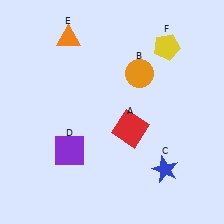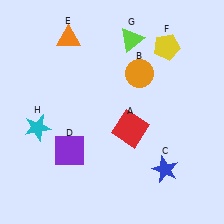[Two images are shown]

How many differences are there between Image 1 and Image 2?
There are 2 differences between the two images.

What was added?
A lime triangle (G), a cyan star (H) were added in Image 2.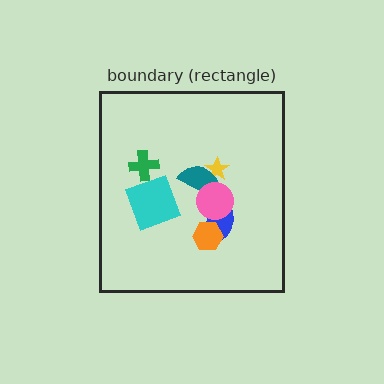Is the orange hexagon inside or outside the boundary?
Inside.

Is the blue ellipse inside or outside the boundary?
Inside.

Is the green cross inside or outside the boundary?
Inside.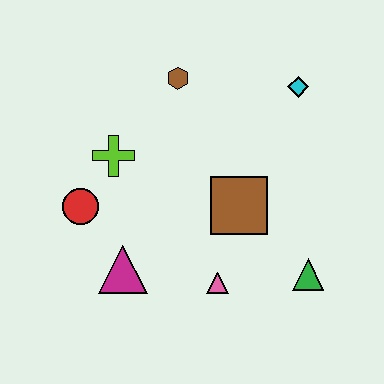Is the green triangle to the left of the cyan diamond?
No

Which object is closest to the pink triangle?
The brown square is closest to the pink triangle.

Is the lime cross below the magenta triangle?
No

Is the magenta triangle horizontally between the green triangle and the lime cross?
Yes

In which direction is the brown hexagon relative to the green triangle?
The brown hexagon is above the green triangle.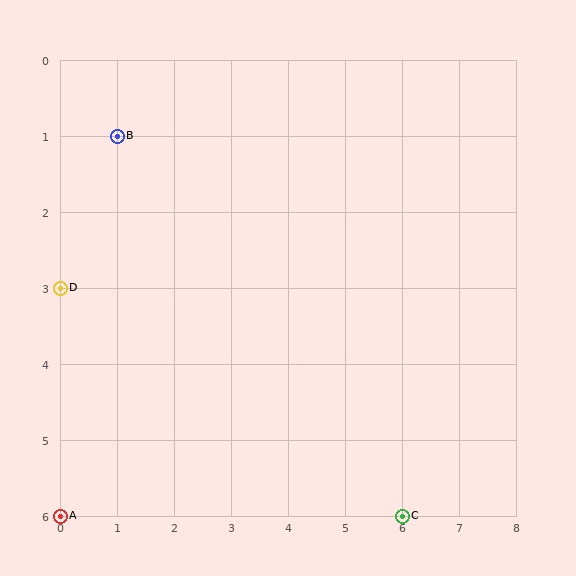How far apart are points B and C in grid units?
Points B and C are 5 columns and 5 rows apart (about 7.1 grid units diagonally).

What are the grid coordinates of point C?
Point C is at grid coordinates (6, 6).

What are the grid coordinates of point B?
Point B is at grid coordinates (1, 1).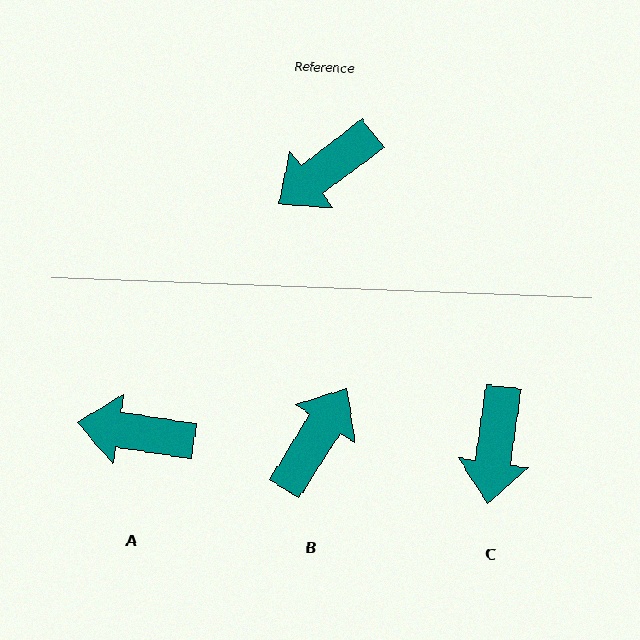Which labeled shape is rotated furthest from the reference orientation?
B, about 159 degrees away.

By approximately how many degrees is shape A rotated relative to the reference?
Approximately 46 degrees clockwise.